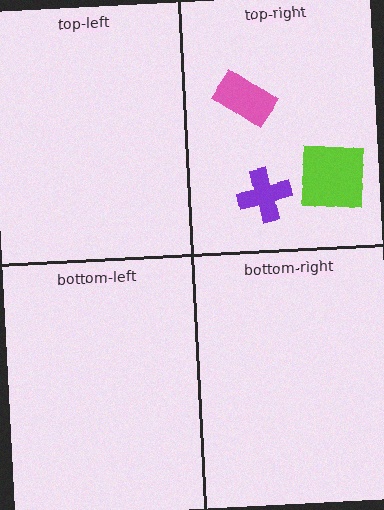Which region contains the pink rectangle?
The top-right region.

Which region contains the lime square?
The top-right region.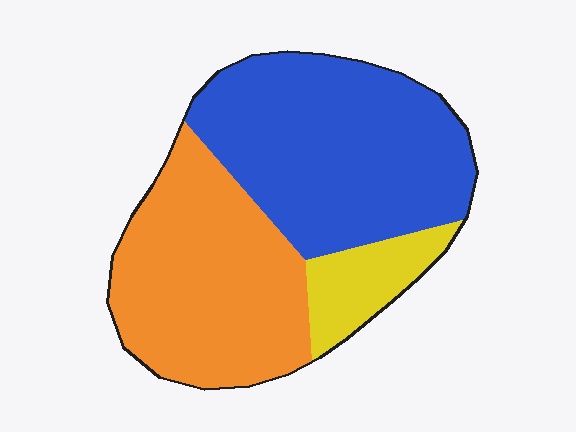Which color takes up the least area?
Yellow, at roughly 10%.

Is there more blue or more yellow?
Blue.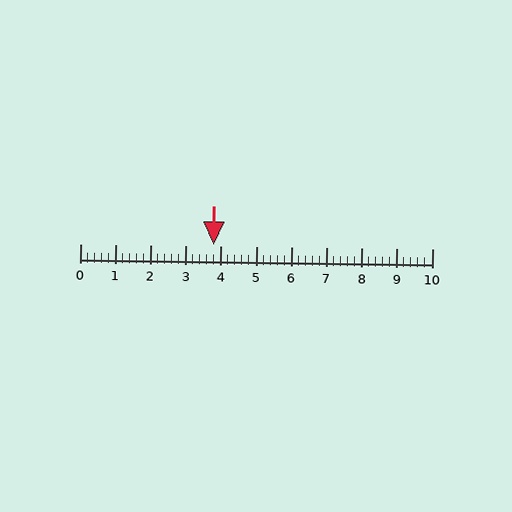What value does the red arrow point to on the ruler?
The red arrow points to approximately 3.8.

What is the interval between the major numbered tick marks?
The major tick marks are spaced 1 units apart.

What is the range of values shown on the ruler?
The ruler shows values from 0 to 10.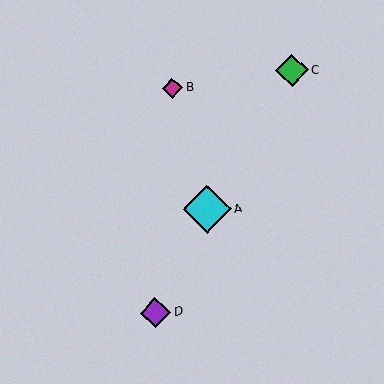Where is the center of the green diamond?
The center of the green diamond is at (292, 71).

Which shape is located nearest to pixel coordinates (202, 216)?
The cyan diamond (labeled A) at (207, 209) is nearest to that location.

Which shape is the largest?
The cyan diamond (labeled A) is the largest.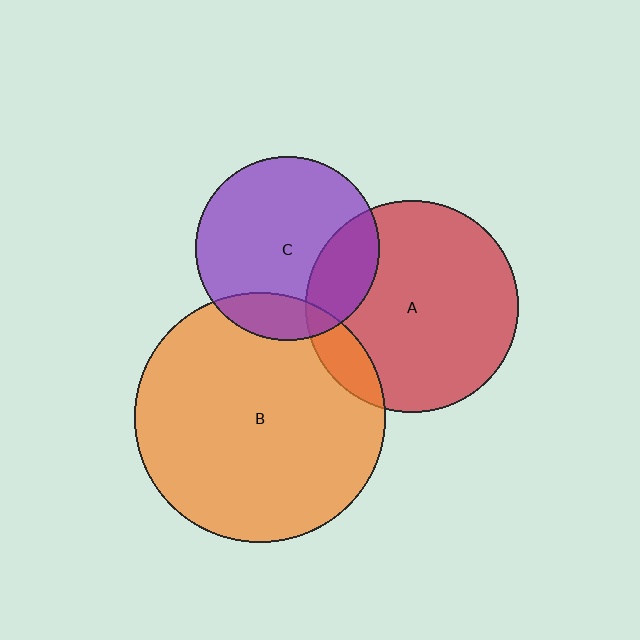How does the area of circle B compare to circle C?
Approximately 1.9 times.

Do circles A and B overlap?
Yes.